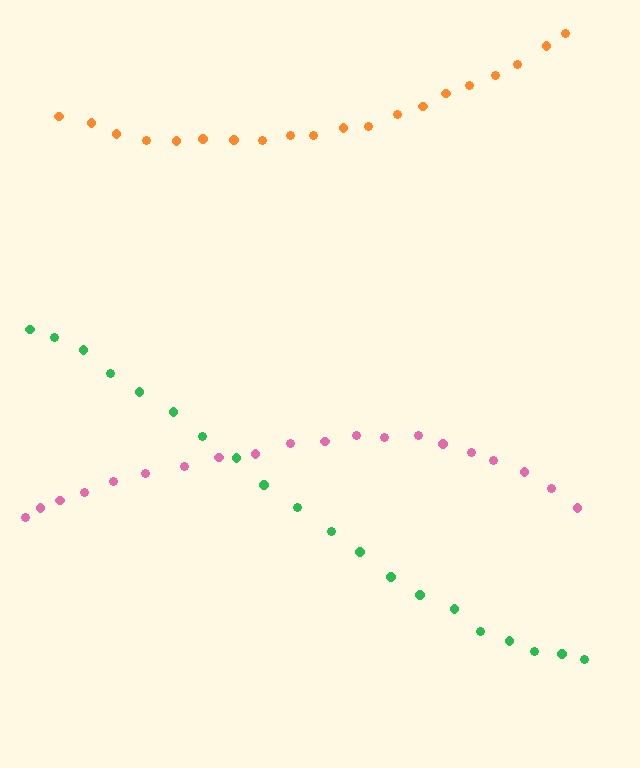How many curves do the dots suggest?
There are 3 distinct paths.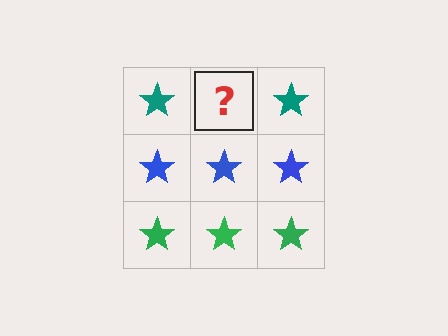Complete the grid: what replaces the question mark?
The question mark should be replaced with a teal star.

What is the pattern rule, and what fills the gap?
The rule is that each row has a consistent color. The gap should be filled with a teal star.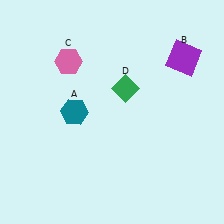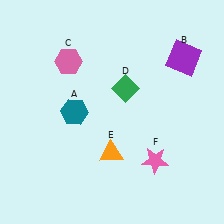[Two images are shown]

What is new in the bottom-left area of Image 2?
An orange triangle (E) was added in the bottom-left area of Image 2.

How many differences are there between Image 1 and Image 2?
There are 2 differences between the two images.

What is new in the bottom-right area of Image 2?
A pink star (F) was added in the bottom-right area of Image 2.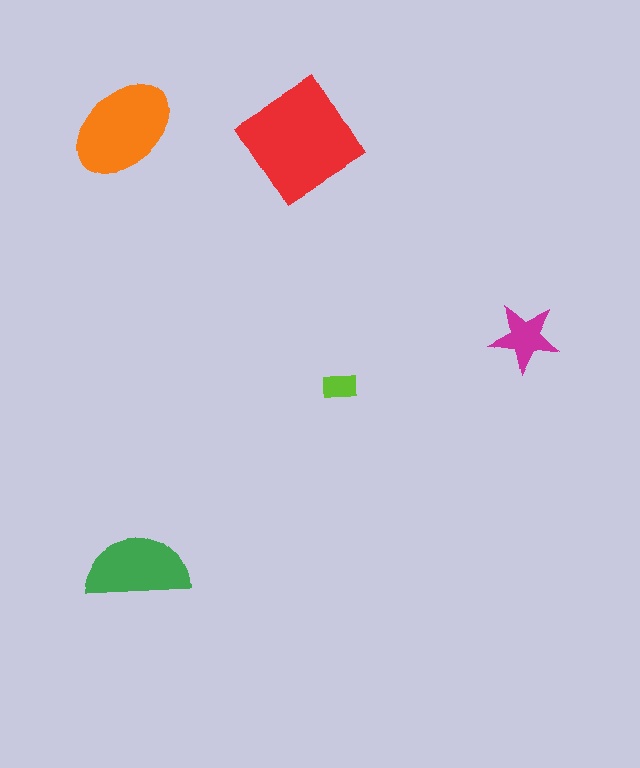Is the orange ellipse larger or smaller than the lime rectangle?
Larger.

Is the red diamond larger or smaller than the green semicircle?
Larger.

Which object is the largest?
The red diamond.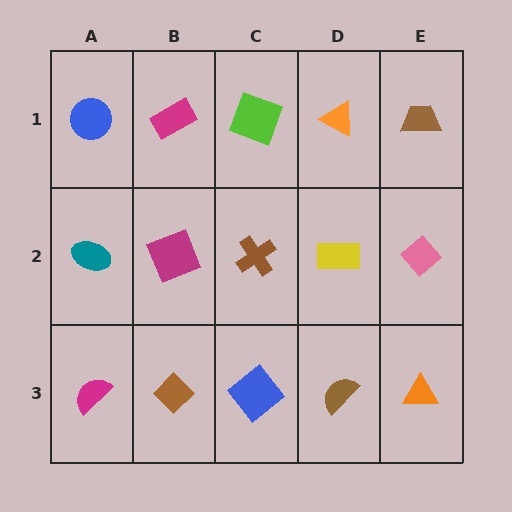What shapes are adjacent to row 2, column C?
A lime square (row 1, column C), a blue diamond (row 3, column C), a magenta square (row 2, column B), a yellow rectangle (row 2, column D).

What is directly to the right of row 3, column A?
A brown diamond.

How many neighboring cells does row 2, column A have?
3.